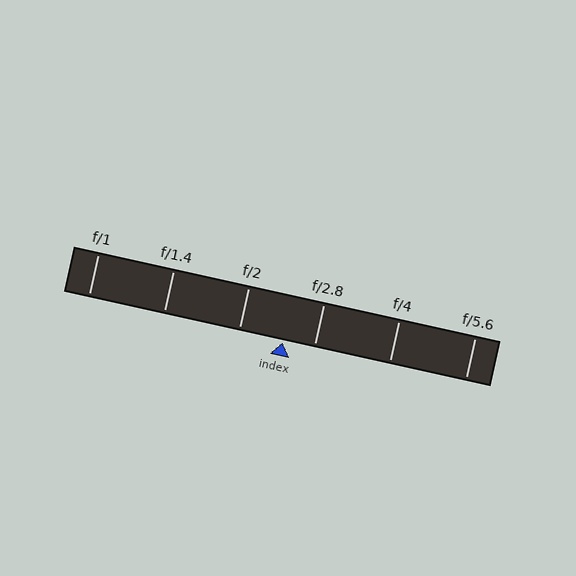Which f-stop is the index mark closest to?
The index mark is closest to f/2.8.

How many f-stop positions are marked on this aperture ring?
There are 6 f-stop positions marked.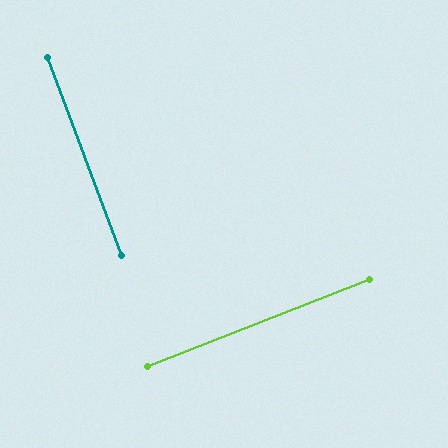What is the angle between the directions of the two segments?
Approximately 89 degrees.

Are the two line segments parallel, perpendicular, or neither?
Perpendicular — they meet at approximately 89°.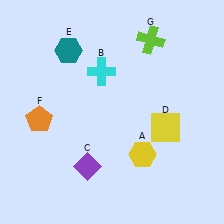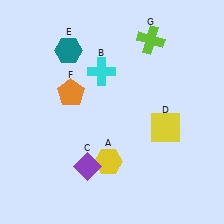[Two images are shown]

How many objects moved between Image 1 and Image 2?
2 objects moved between the two images.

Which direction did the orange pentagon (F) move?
The orange pentagon (F) moved right.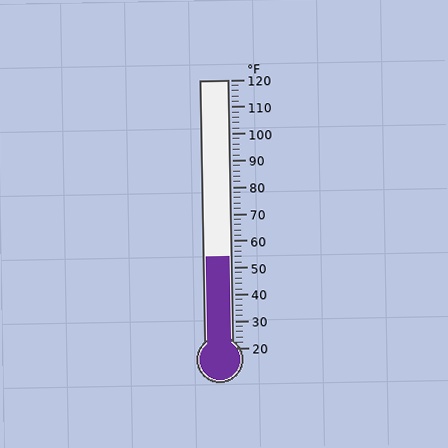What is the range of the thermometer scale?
The thermometer scale ranges from 20°F to 120°F.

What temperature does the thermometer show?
The thermometer shows approximately 54°F.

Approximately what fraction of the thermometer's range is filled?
The thermometer is filled to approximately 35% of its range.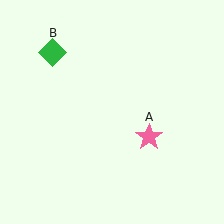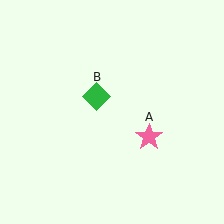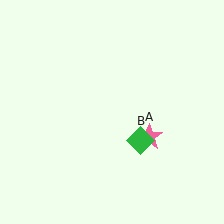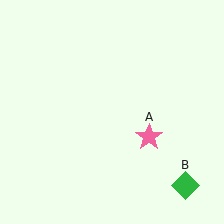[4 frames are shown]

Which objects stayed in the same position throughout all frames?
Pink star (object A) remained stationary.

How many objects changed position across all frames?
1 object changed position: green diamond (object B).